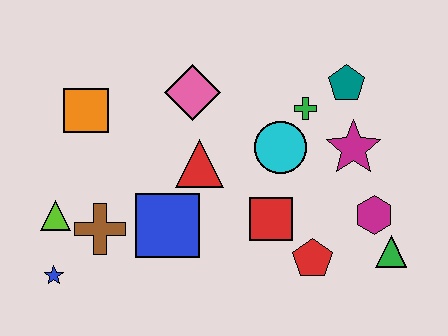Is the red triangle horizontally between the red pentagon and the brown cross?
Yes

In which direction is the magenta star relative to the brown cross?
The magenta star is to the right of the brown cross.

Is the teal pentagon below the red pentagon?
No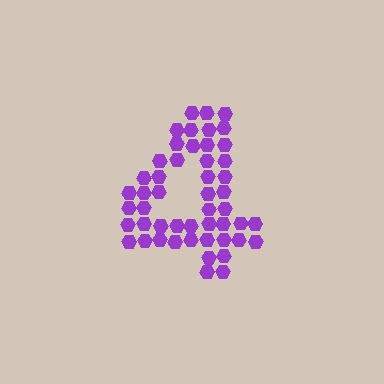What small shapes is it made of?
It is made of small hexagons.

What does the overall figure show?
The overall figure shows the digit 4.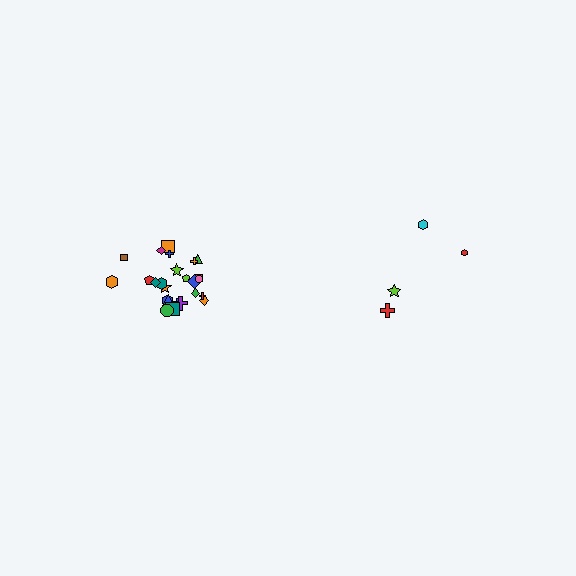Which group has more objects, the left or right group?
The left group.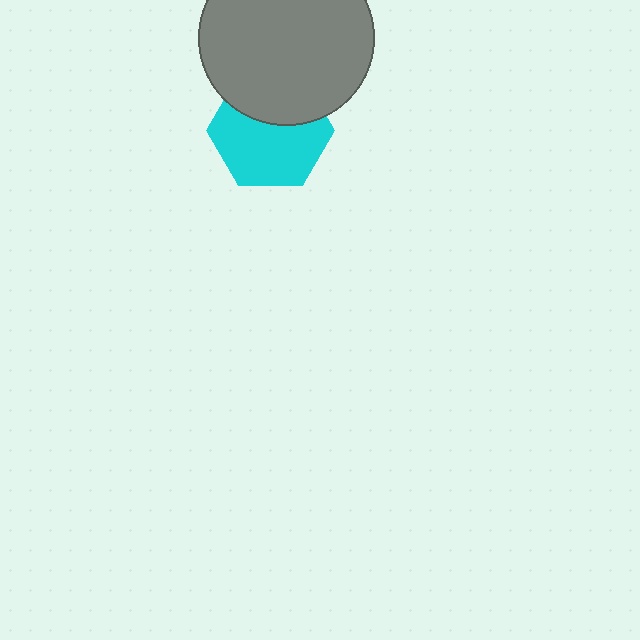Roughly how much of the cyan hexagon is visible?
About half of it is visible (roughly 63%).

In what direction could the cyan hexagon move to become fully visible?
The cyan hexagon could move down. That would shift it out from behind the gray circle entirely.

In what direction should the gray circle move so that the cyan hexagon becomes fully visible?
The gray circle should move up. That is the shortest direction to clear the overlap and leave the cyan hexagon fully visible.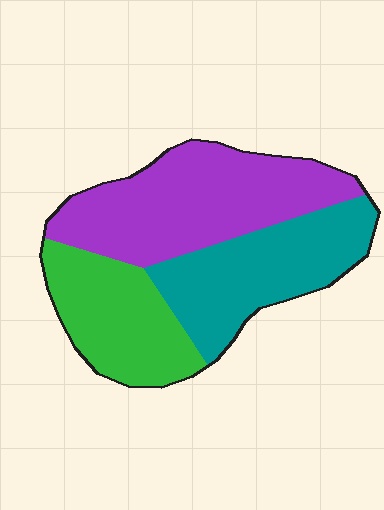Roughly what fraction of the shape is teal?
Teal covers 32% of the shape.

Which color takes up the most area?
Purple, at roughly 40%.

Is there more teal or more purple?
Purple.